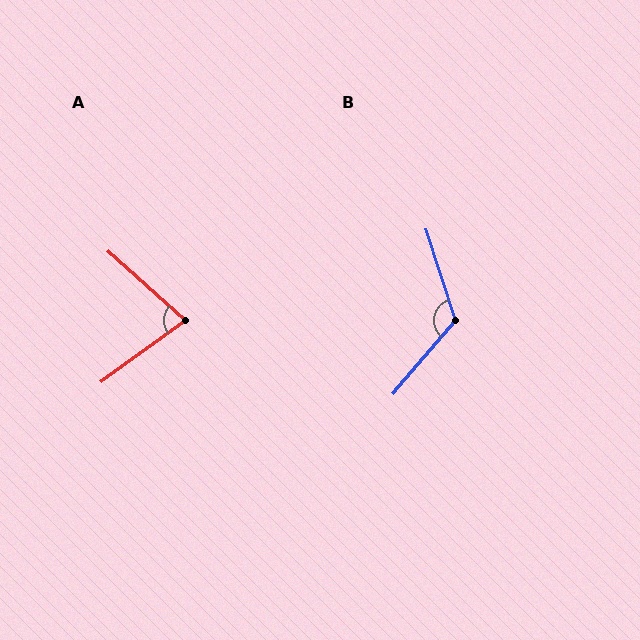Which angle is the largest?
B, at approximately 122 degrees.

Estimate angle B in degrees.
Approximately 122 degrees.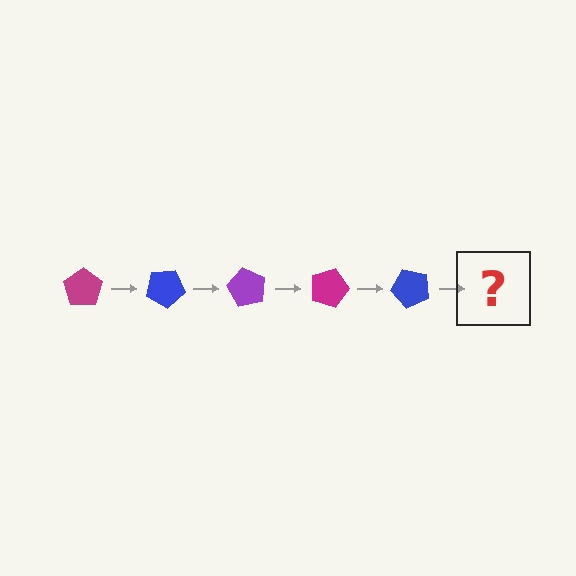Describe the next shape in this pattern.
It should be a purple pentagon, rotated 150 degrees from the start.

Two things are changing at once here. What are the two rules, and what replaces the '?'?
The two rules are that it rotates 30 degrees each step and the color cycles through magenta, blue, and purple. The '?' should be a purple pentagon, rotated 150 degrees from the start.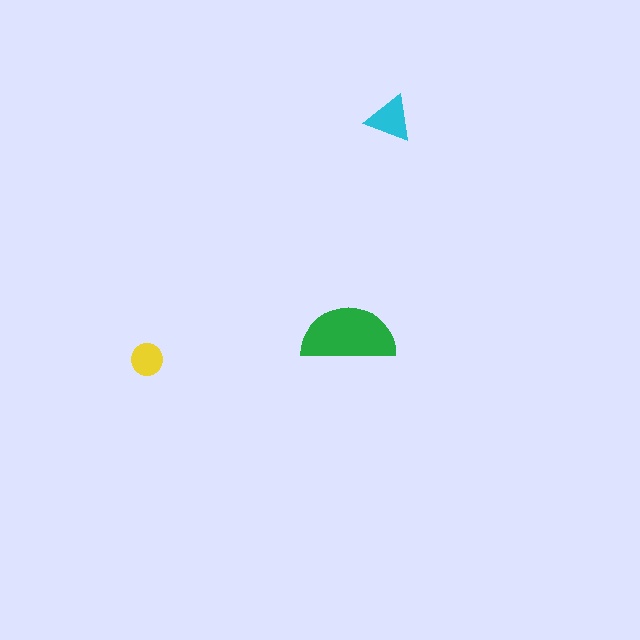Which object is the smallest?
The yellow circle.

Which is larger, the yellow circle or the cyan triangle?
The cyan triangle.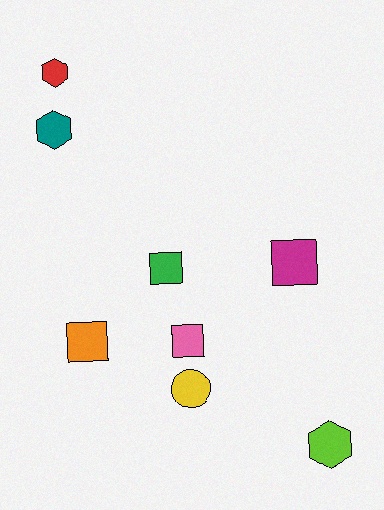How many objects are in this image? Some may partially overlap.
There are 8 objects.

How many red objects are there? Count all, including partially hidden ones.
There is 1 red object.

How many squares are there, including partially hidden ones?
There are 4 squares.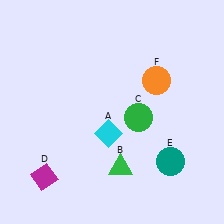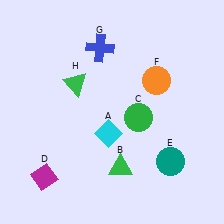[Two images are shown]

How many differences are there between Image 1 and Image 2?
There are 2 differences between the two images.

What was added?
A blue cross (G), a green triangle (H) were added in Image 2.